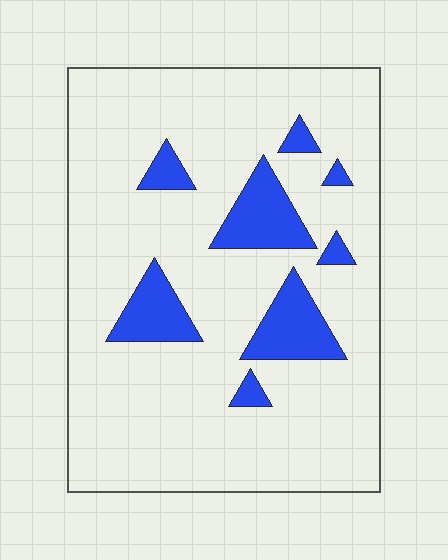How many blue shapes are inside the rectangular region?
8.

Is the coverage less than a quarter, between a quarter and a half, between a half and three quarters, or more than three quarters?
Less than a quarter.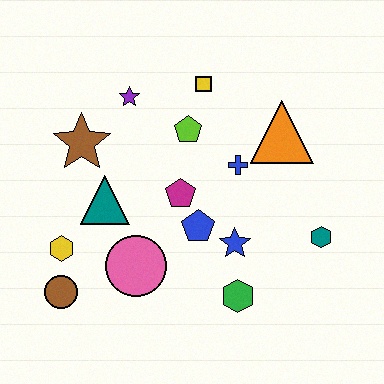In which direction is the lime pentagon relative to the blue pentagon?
The lime pentagon is above the blue pentagon.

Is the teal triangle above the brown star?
No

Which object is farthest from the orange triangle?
The brown circle is farthest from the orange triangle.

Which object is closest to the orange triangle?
The blue cross is closest to the orange triangle.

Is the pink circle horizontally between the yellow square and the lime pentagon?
No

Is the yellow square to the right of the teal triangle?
Yes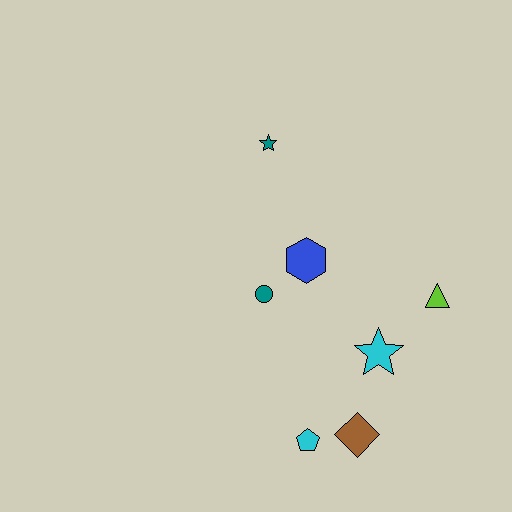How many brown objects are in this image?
There is 1 brown object.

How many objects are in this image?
There are 7 objects.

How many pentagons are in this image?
There is 1 pentagon.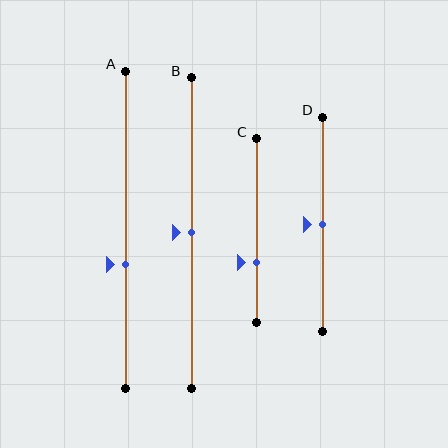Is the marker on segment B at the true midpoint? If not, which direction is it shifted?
Yes, the marker on segment B is at the true midpoint.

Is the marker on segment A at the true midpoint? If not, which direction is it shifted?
No, the marker on segment A is shifted downward by about 11% of the segment length.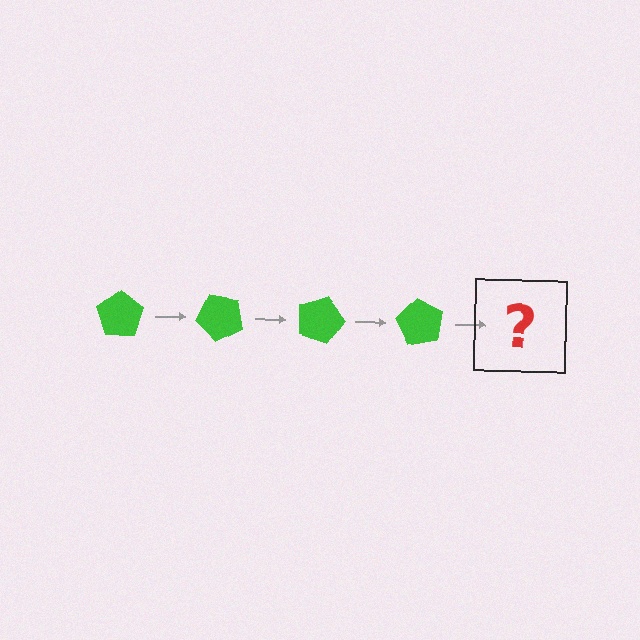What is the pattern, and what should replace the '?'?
The pattern is that the pentagon rotates 45 degrees each step. The '?' should be a green pentagon rotated 180 degrees.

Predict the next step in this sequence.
The next step is a green pentagon rotated 180 degrees.